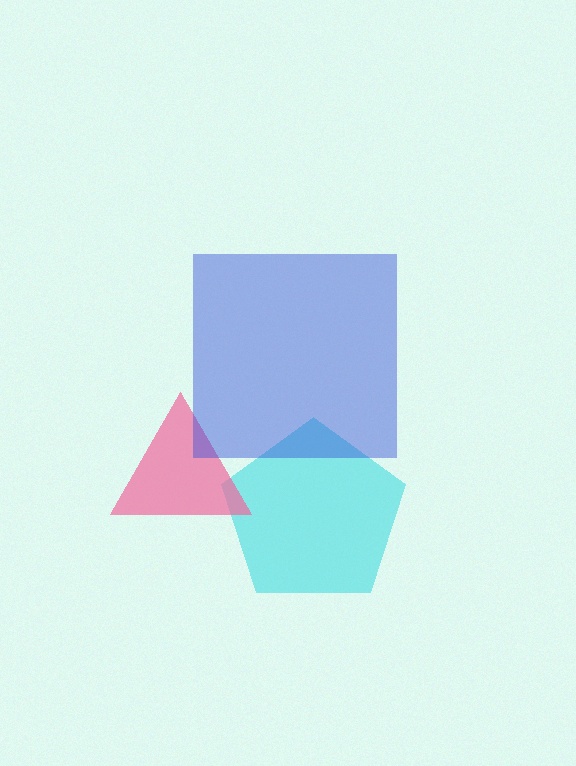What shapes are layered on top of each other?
The layered shapes are: a cyan pentagon, a pink triangle, a blue square.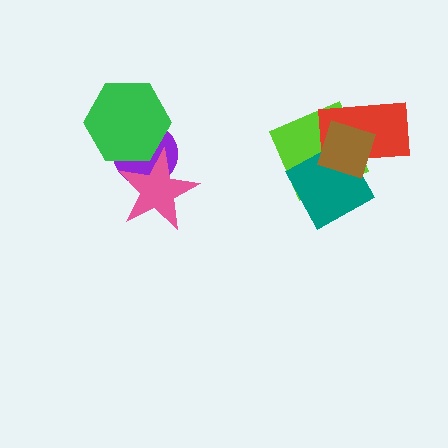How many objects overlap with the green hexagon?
2 objects overlap with the green hexagon.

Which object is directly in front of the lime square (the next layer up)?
The teal diamond is directly in front of the lime square.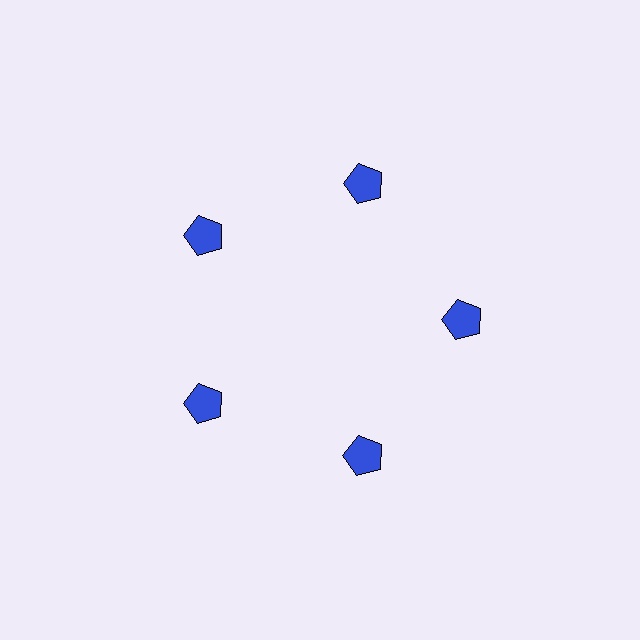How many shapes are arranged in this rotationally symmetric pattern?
There are 5 shapes, arranged in 5 groups of 1.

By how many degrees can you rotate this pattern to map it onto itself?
The pattern maps onto itself every 72 degrees of rotation.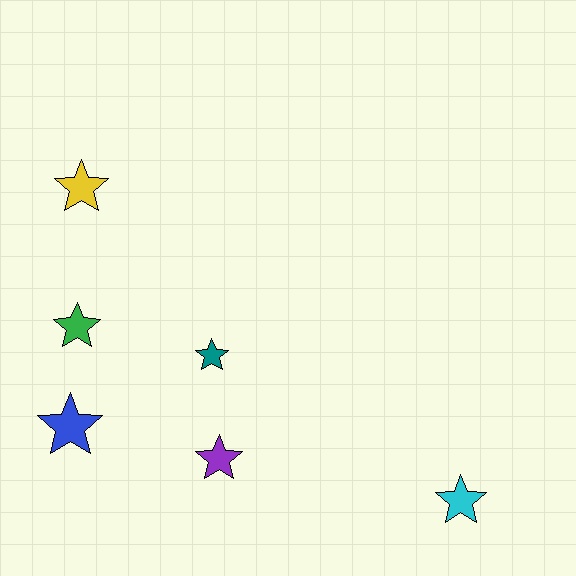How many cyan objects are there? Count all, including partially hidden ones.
There is 1 cyan object.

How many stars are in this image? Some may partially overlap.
There are 6 stars.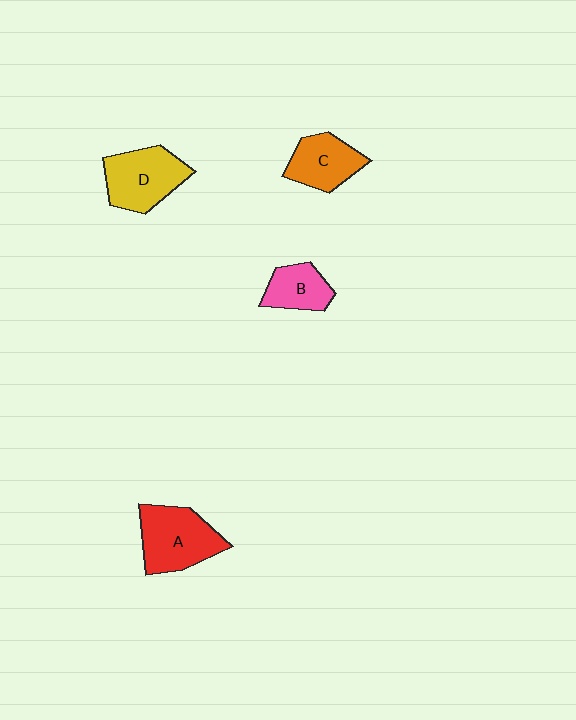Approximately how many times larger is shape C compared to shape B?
Approximately 1.2 times.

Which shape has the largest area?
Shape A (red).